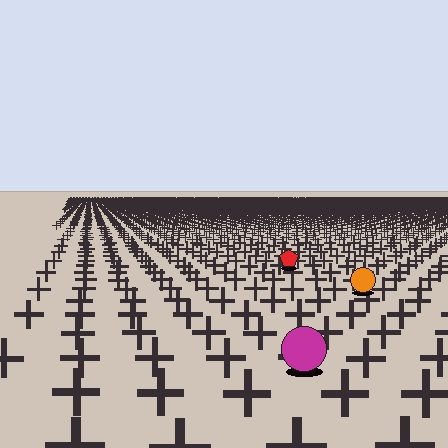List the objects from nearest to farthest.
From nearest to farthest: the magenta circle, the orange circle, the red pentagon.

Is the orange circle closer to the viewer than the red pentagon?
Yes. The orange circle is closer — you can tell from the texture gradient: the ground texture is coarser near it.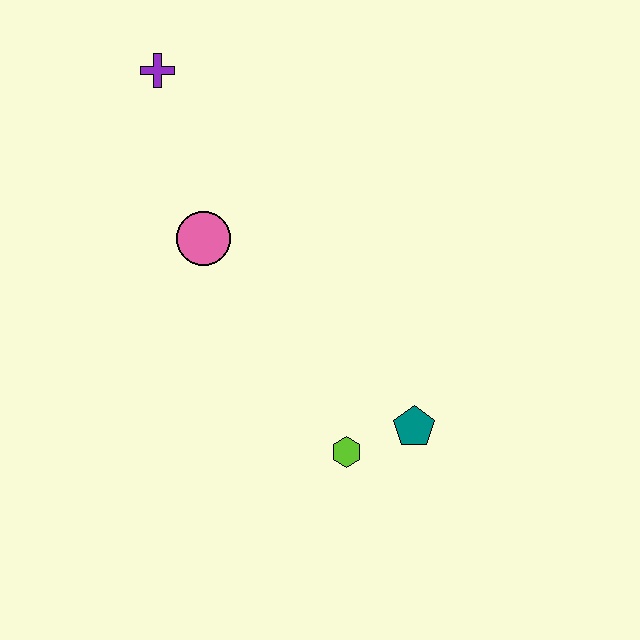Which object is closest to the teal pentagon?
The lime hexagon is closest to the teal pentagon.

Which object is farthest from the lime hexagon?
The purple cross is farthest from the lime hexagon.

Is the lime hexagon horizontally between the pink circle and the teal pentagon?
Yes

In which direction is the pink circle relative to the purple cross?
The pink circle is below the purple cross.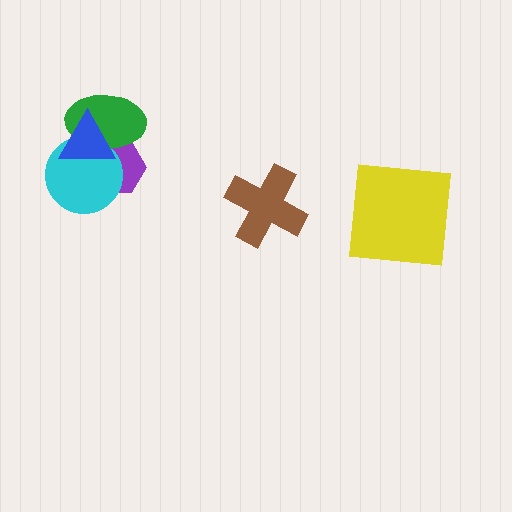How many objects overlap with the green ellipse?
3 objects overlap with the green ellipse.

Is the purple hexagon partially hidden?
Yes, it is partially covered by another shape.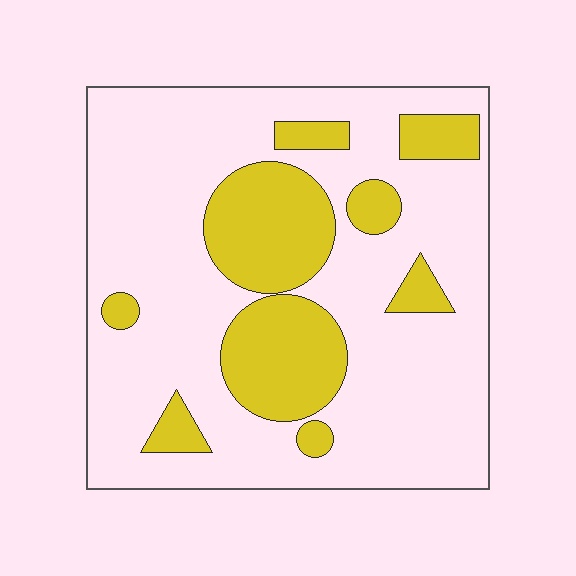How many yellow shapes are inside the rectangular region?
9.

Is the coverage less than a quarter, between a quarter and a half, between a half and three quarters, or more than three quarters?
Between a quarter and a half.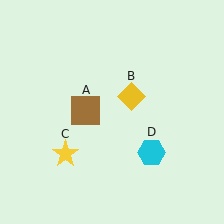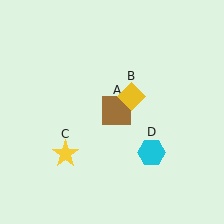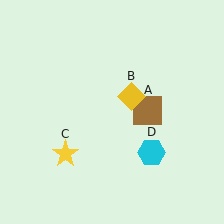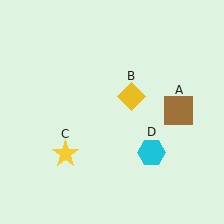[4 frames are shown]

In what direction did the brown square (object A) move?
The brown square (object A) moved right.